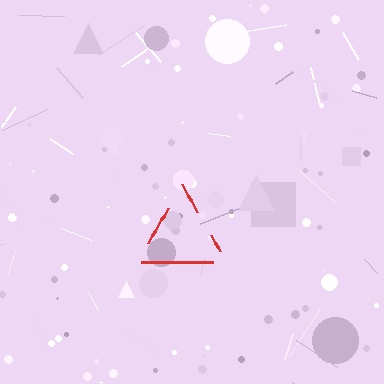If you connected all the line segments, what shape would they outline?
They would outline a triangle.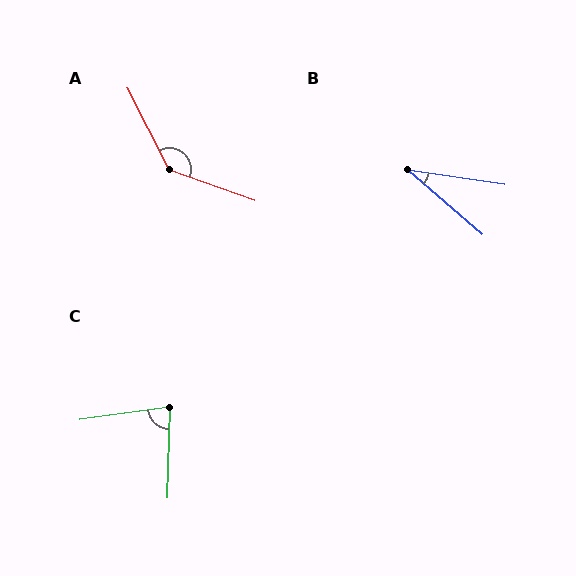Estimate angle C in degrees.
Approximately 81 degrees.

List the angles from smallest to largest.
B (33°), C (81°), A (137°).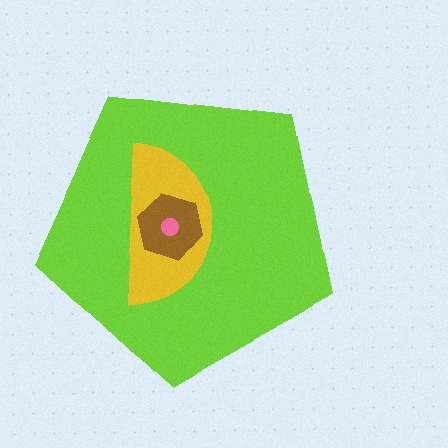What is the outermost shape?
The lime pentagon.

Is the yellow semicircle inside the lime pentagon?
Yes.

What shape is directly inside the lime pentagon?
The yellow semicircle.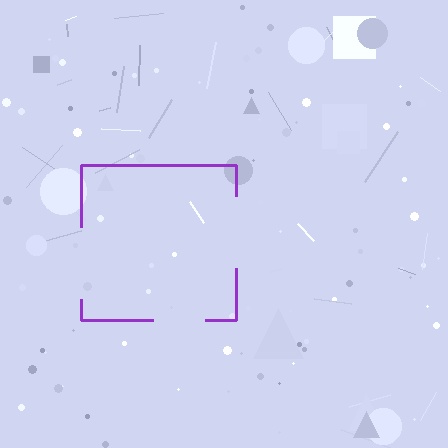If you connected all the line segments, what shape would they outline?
They would outline a square.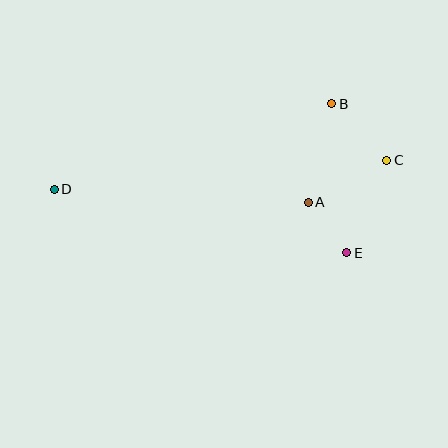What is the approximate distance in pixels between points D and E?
The distance between D and E is approximately 299 pixels.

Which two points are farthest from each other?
Points C and D are farthest from each other.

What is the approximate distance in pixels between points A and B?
The distance between A and B is approximately 101 pixels.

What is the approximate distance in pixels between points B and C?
The distance between B and C is approximately 79 pixels.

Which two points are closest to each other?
Points A and E are closest to each other.